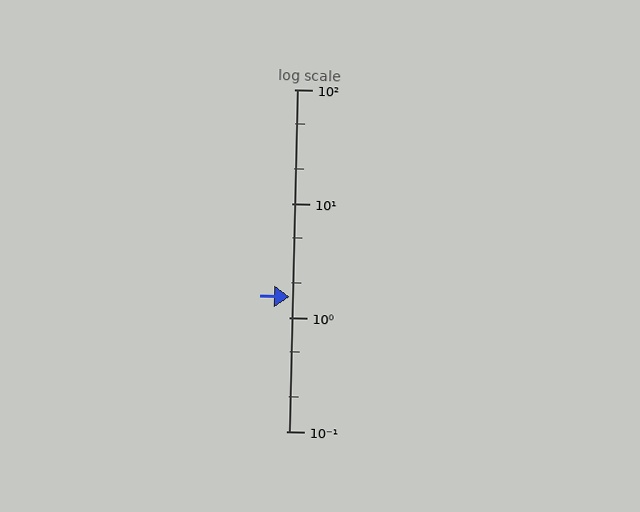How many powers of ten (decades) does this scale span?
The scale spans 3 decades, from 0.1 to 100.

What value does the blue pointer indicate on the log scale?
The pointer indicates approximately 1.5.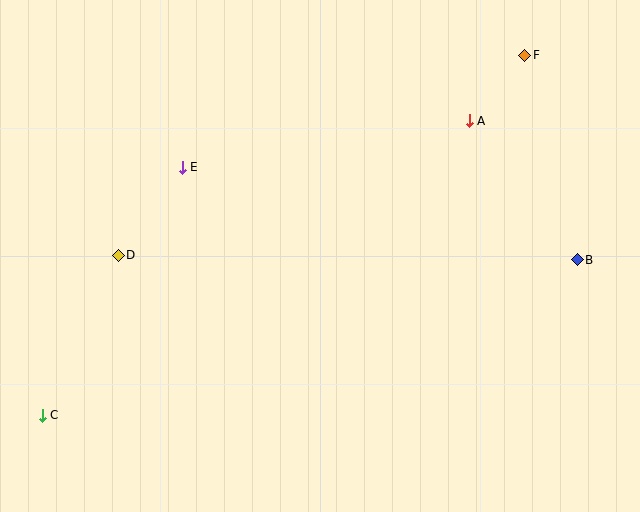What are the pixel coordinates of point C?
Point C is at (42, 415).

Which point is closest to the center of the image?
Point E at (182, 167) is closest to the center.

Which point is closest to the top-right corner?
Point F is closest to the top-right corner.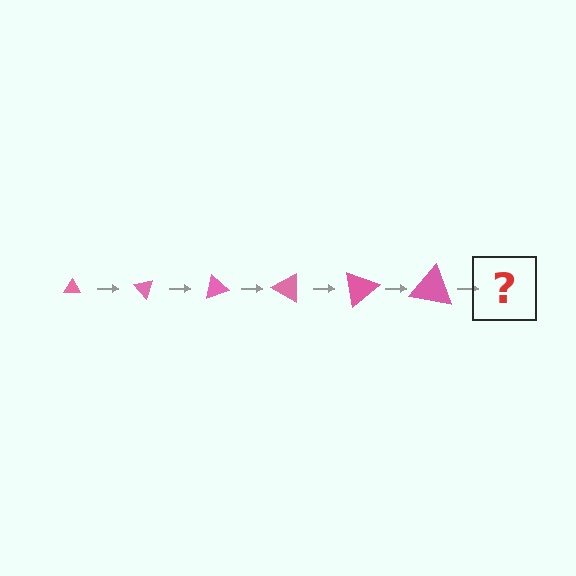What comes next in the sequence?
The next element should be a triangle, larger than the previous one and rotated 300 degrees from the start.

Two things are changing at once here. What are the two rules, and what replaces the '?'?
The two rules are that the triangle grows larger each step and it rotates 50 degrees each step. The '?' should be a triangle, larger than the previous one and rotated 300 degrees from the start.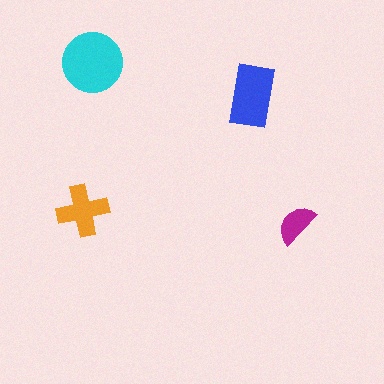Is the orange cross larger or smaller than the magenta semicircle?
Larger.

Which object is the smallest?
The magenta semicircle.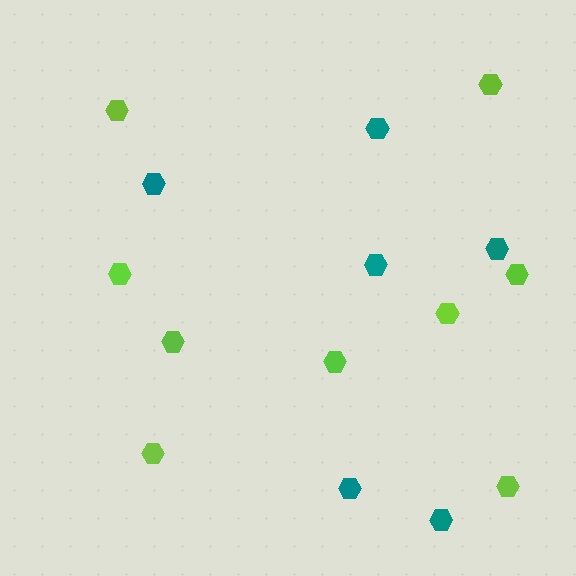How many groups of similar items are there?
There are 2 groups: one group of teal hexagons (6) and one group of lime hexagons (9).